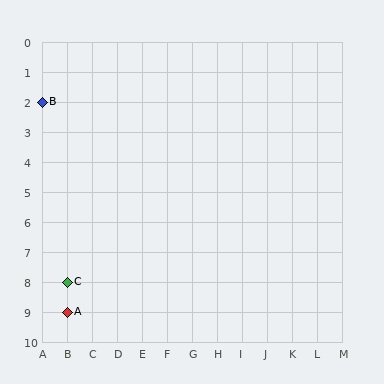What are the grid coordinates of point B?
Point B is at grid coordinates (A, 2).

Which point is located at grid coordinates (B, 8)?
Point C is at (B, 8).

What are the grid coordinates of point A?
Point A is at grid coordinates (B, 9).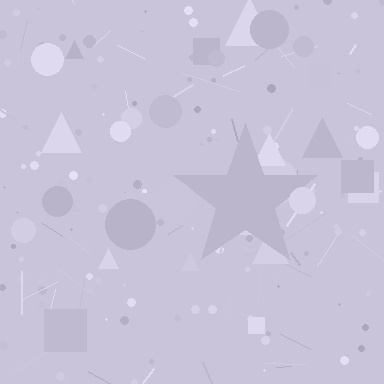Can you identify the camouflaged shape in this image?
The camouflaged shape is a star.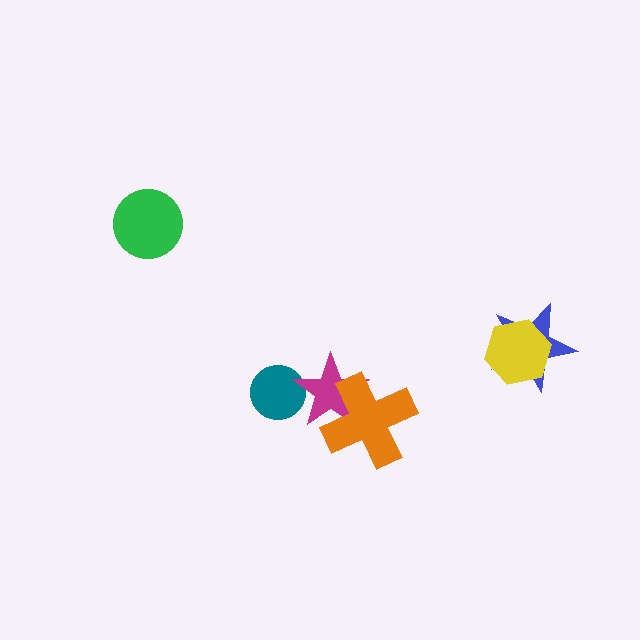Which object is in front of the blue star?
The yellow hexagon is in front of the blue star.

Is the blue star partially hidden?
Yes, it is partially covered by another shape.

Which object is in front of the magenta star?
The orange cross is in front of the magenta star.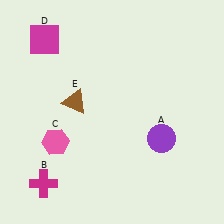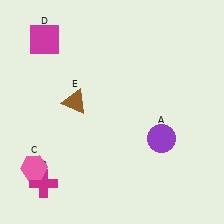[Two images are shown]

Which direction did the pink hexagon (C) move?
The pink hexagon (C) moved down.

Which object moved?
The pink hexagon (C) moved down.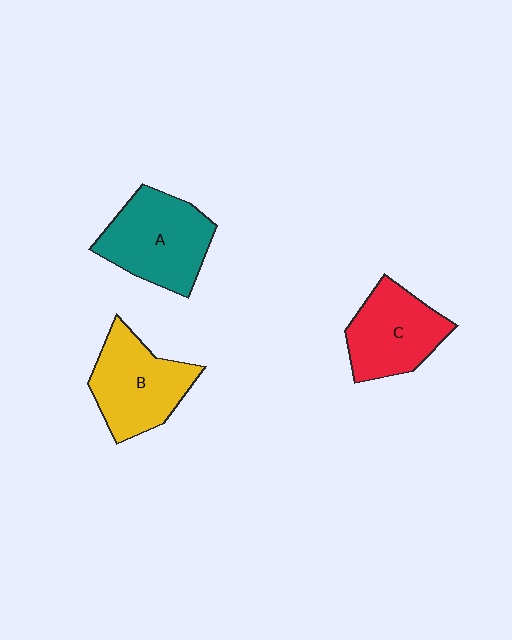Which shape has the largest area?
Shape A (teal).